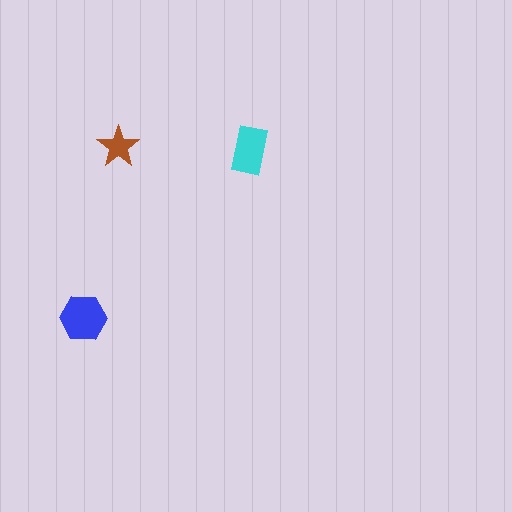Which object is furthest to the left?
The blue hexagon is leftmost.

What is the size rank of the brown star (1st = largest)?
3rd.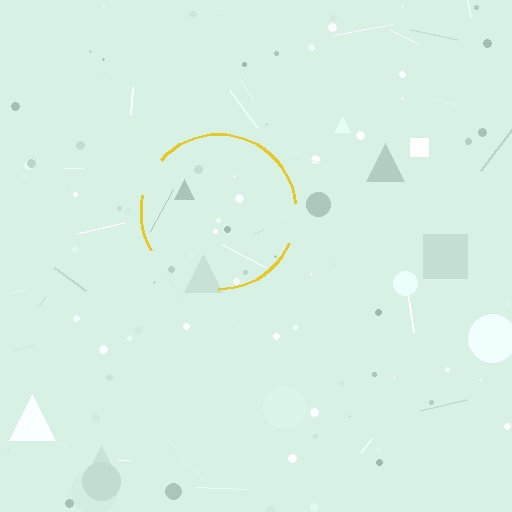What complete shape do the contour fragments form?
The contour fragments form a circle.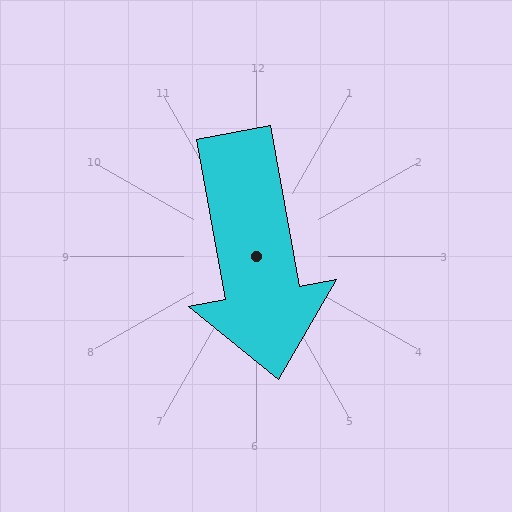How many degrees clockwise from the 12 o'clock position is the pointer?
Approximately 170 degrees.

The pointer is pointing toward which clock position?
Roughly 6 o'clock.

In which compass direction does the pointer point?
South.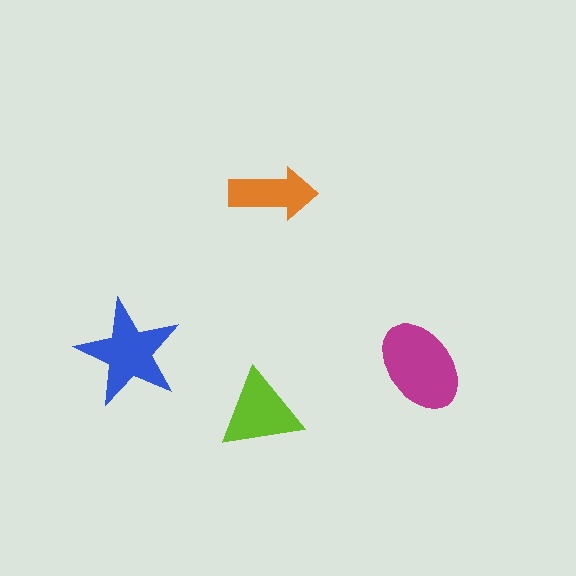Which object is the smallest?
The orange arrow.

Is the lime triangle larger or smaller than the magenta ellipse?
Smaller.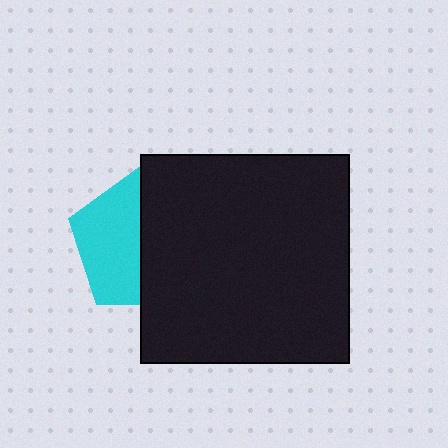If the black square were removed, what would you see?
You would see the complete cyan pentagon.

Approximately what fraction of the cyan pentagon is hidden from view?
Roughly 52% of the cyan pentagon is hidden behind the black square.